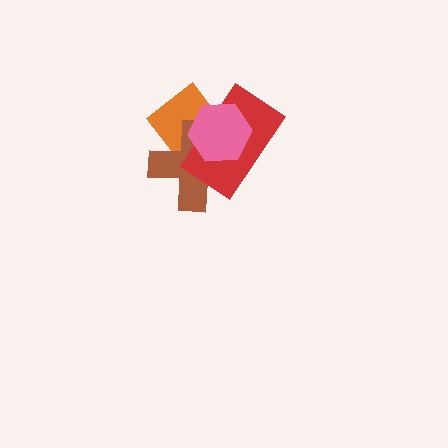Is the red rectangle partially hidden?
Yes, it is partially covered by another shape.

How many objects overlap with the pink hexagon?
3 objects overlap with the pink hexagon.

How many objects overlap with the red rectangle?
3 objects overlap with the red rectangle.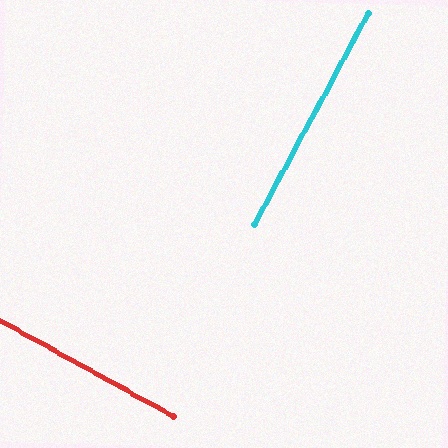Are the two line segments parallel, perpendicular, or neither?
Perpendicular — they meet at approximately 90°.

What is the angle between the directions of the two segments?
Approximately 90 degrees.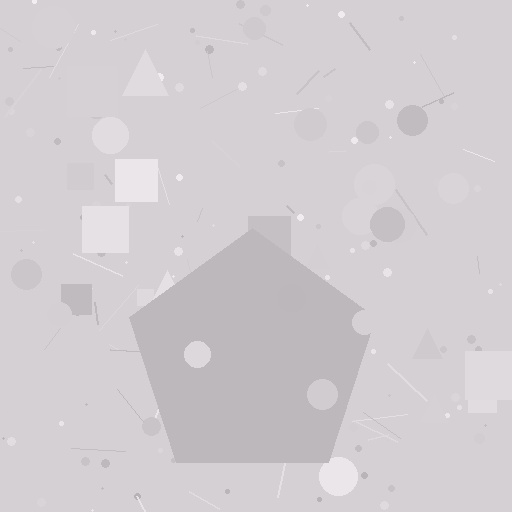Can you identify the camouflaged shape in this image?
The camouflaged shape is a pentagon.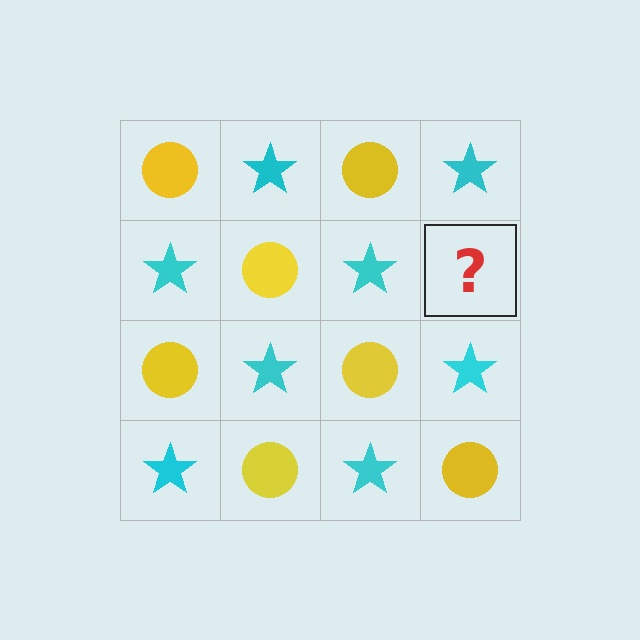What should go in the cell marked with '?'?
The missing cell should contain a yellow circle.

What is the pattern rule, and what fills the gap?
The rule is that it alternates yellow circle and cyan star in a checkerboard pattern. The gap should be filled with a yellow circle.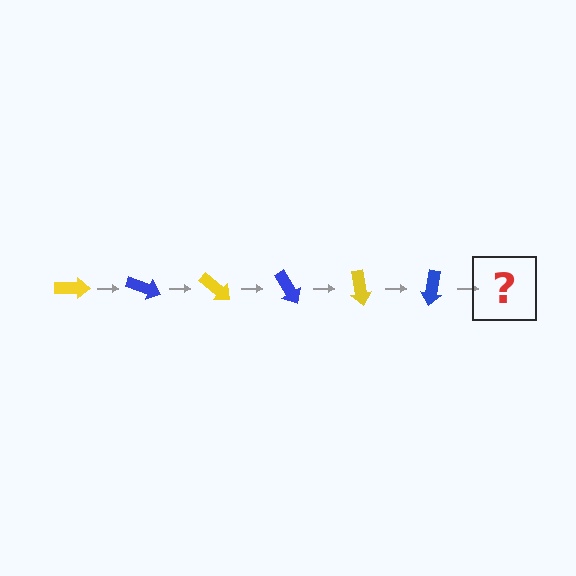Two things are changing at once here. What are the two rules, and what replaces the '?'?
The two rules are that it rotates 20 degrees each step and the color cycles through yellow and blue. The '?' should be a yellow arrow, rotated 120 degrees from the start.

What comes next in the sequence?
The next element should be a yellow arrow, rotated 120 degrees from the start.